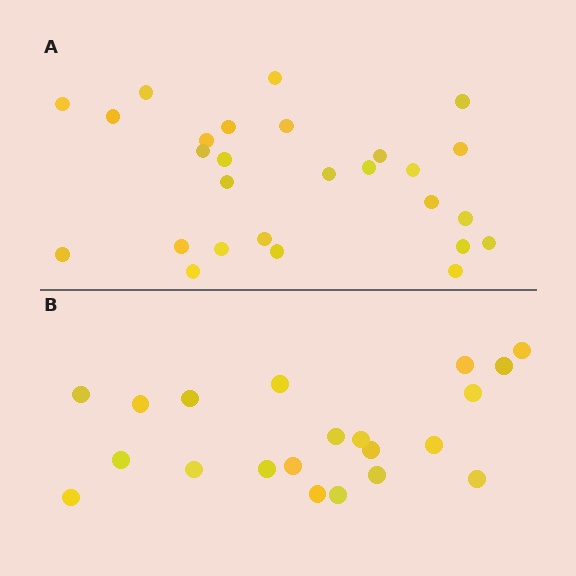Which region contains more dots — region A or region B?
Region A (the top region) has more dots.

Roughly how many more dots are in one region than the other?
Region A has about 6 more dots than region B.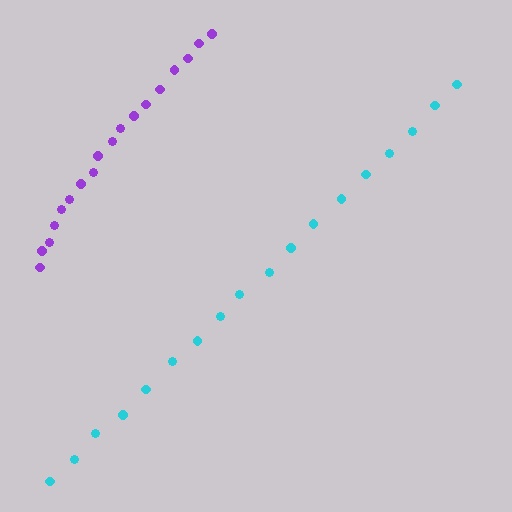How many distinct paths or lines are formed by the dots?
There are 2 distinct paths.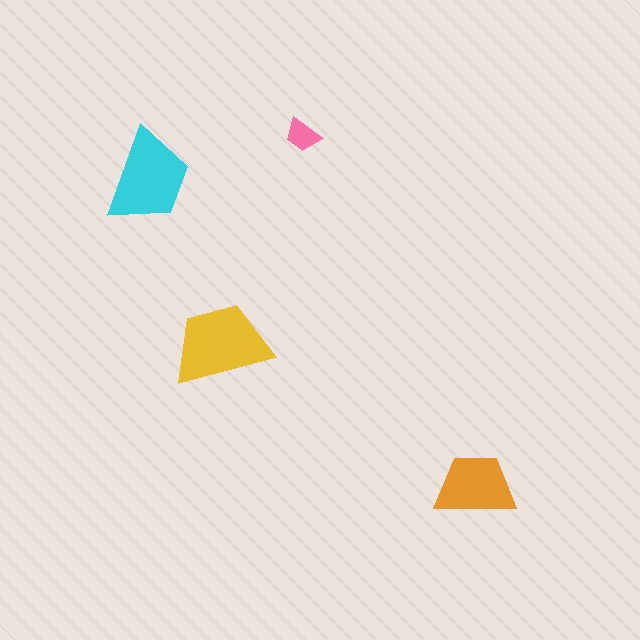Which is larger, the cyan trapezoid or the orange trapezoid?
The cyan one.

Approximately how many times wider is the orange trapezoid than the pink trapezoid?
About 2 times wider.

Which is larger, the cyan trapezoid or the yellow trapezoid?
The yellow one.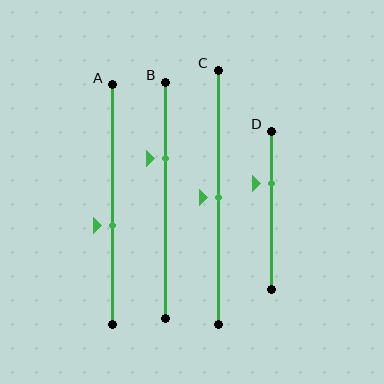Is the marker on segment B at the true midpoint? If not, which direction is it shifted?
No, the marker on segment B is shifted upward by about 18% of the segment length.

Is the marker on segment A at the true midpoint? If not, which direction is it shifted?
No, the marker on segment A is shifted downward by about 9% of the segment length.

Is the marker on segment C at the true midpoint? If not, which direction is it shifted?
Yes, the marker on segment C is at the true midpoint.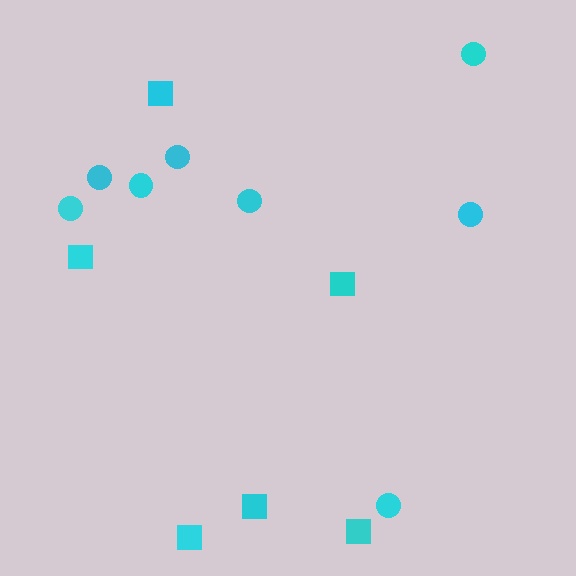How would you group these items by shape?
There are 2 groups: one group of circles (8) and one group of squares (6).